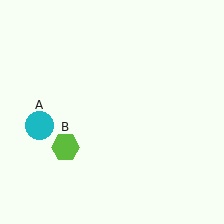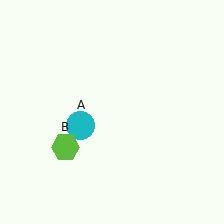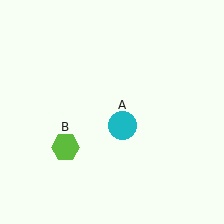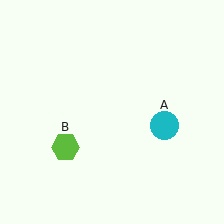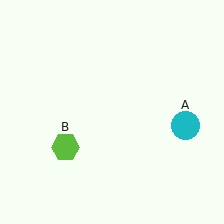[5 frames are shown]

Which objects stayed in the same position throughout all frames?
Lime hexagon (object B) remained stationary.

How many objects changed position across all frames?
1 object changed position: cyan circle (object A).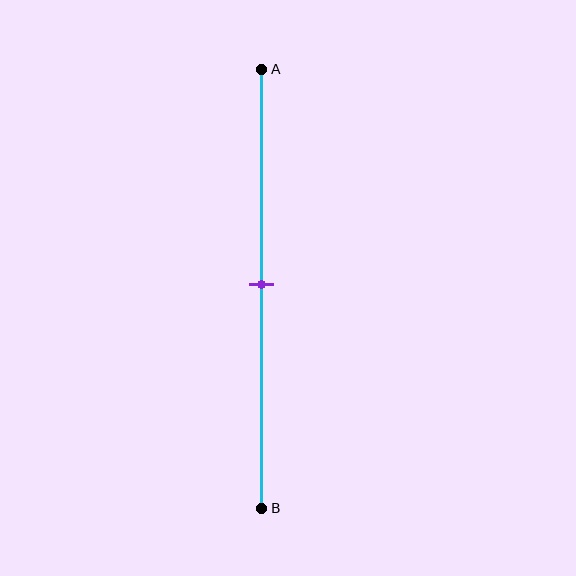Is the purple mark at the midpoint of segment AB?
Yes, the mark is approximately at the midpoint.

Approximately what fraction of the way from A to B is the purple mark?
The purple mark is approximately 50% of the way from A to B.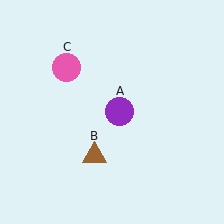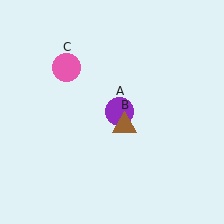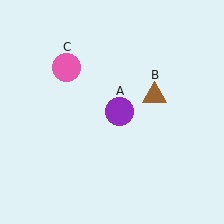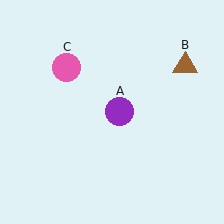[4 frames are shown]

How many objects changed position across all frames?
1 object changed position: brown triangle (object B).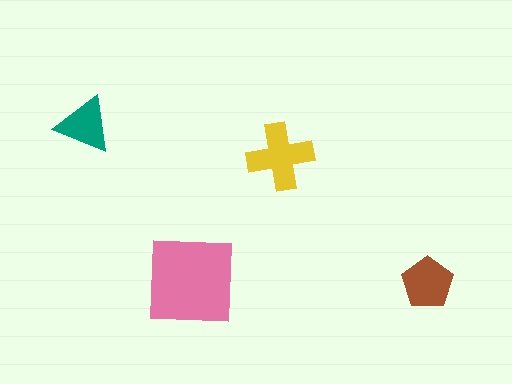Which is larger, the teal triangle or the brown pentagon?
The brown pentagon.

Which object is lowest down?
The brown pentagon is bottommost.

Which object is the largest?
The pink square.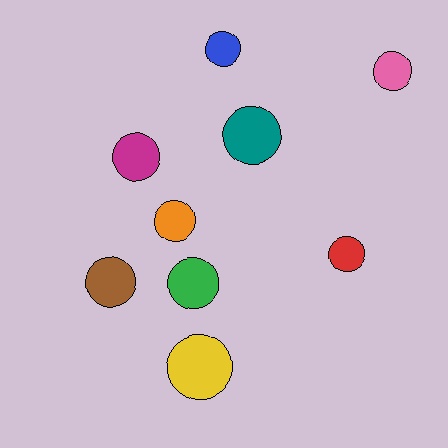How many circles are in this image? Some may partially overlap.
There are 9 circles.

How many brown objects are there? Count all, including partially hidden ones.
There is 1 brown object.